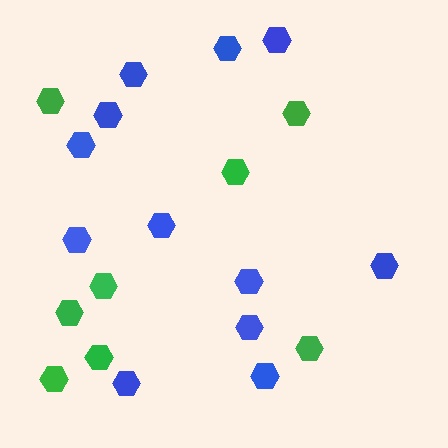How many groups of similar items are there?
There are 2 groups: one group of blue hexagons (12) and one group of green hexagons (8).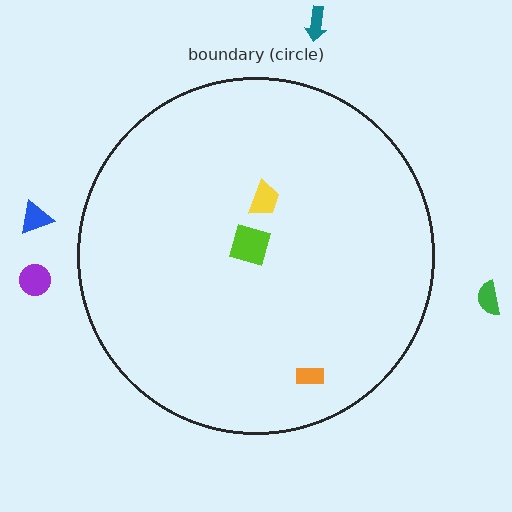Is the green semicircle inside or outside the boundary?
Outside.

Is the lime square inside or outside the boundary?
Inside.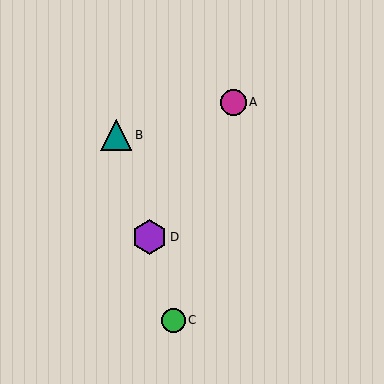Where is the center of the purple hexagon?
The center of the purple hexagon is at (150, 237).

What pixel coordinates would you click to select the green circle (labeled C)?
Click at (174, 320) to select the green circle C.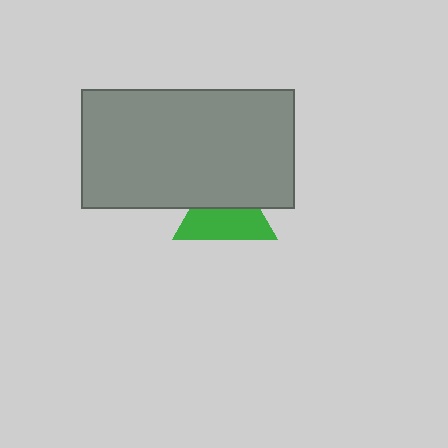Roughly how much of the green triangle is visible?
About half of it is visible (roughly 55%).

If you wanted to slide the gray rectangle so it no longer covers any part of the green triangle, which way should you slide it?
Slide it up — that is the most direct way to separate the two shapes.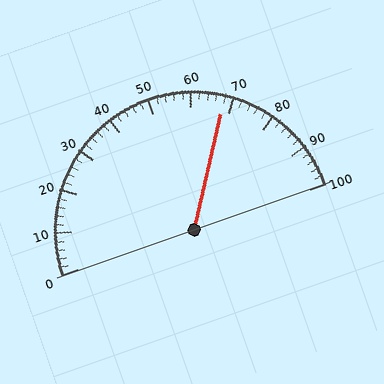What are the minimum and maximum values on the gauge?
The gauge ranges from 0 to 100.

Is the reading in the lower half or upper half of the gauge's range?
The reading is in the upper half of the range (0 to 100).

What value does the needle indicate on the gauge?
The needle indicates approximately 68.